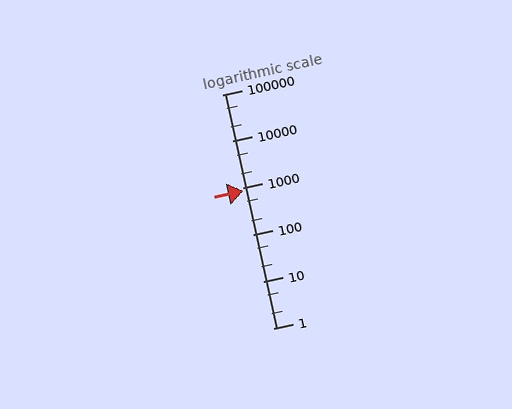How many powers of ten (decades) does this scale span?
The scale spans 5 decades, from 1 to 100000.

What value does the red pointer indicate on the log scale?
The pointer indicates approximately 860.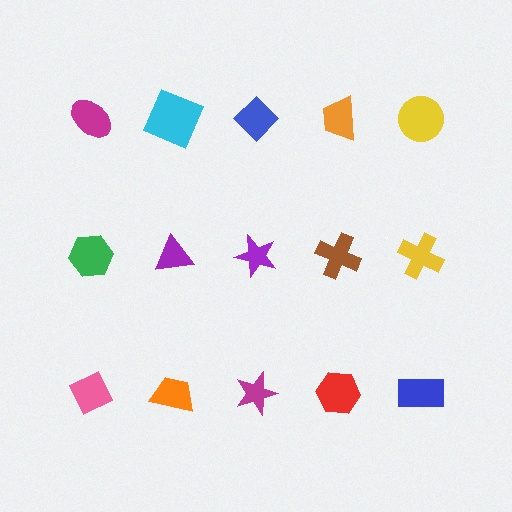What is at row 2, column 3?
A purple star.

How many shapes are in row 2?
5 shapes.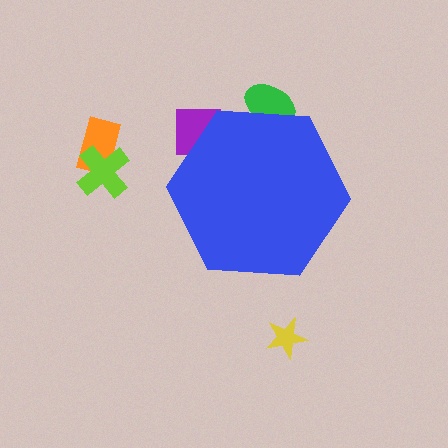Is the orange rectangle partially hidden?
No, the orange rectangle is fully visible.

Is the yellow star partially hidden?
No, the yellow star is fully visible.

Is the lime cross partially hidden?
No, the lime cross is fully visible.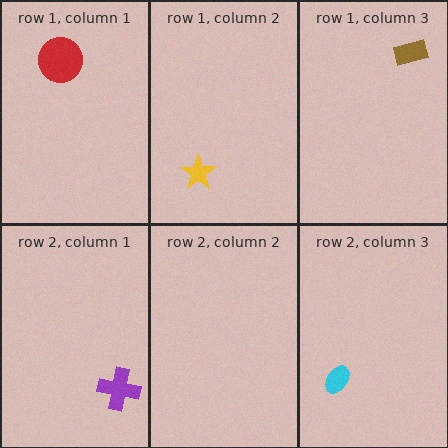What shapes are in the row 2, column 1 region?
The purple cross.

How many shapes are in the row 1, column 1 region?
1.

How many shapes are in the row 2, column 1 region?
1.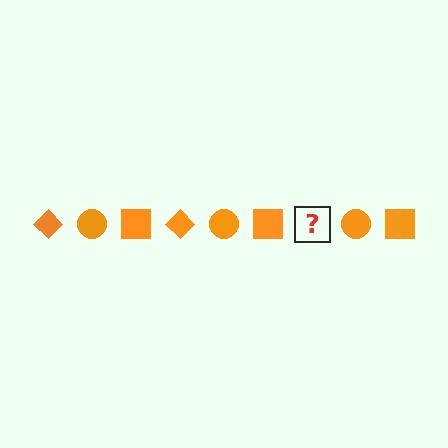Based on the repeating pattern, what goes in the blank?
The blank should be an orange diamond.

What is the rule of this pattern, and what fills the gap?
The rule is that the pattern cycles through diamond, circle, square shapes in orange. The gap should be filled with an orange diamond.